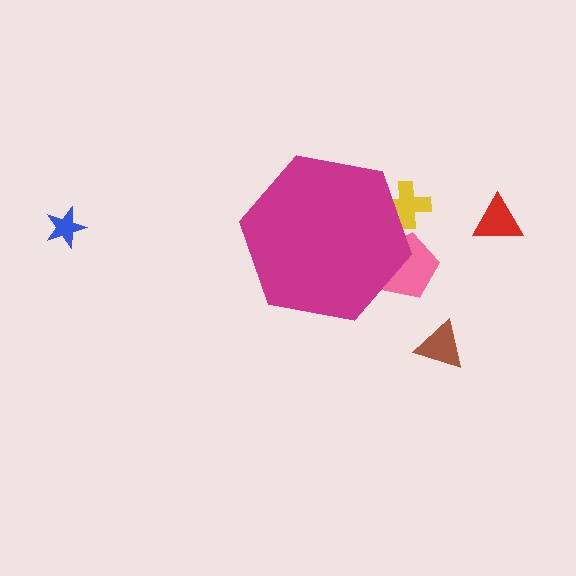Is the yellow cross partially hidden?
Yes, the yellow cross is partially hidden behind the magenta hexagon.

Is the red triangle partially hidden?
No, the red triangle is fully visible.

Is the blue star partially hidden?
No, the blue star is fully visible.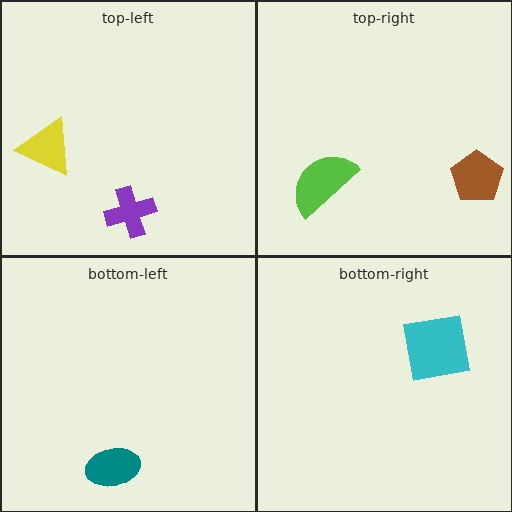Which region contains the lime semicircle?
The top-right region.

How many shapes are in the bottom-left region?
1.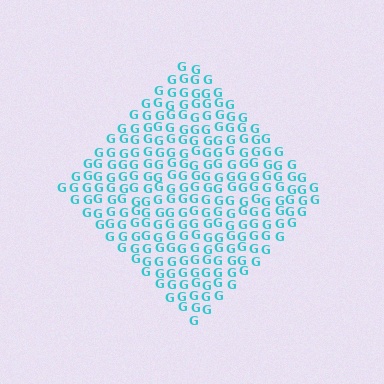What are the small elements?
The small elements are letter G's.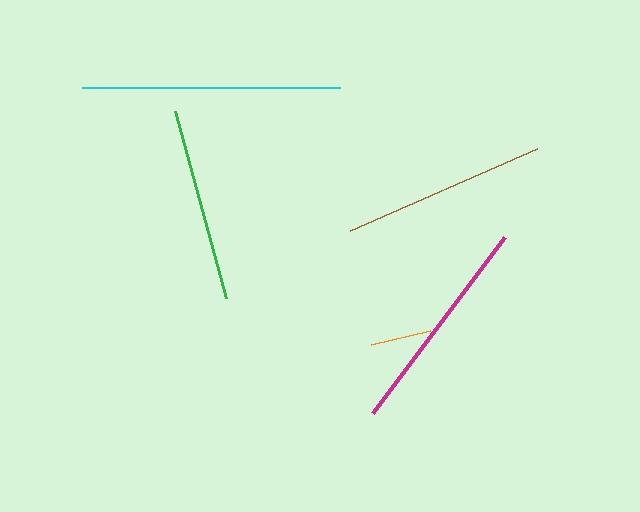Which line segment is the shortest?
The orange line is the shortest at approximately 61 pixels.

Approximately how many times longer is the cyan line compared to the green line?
The cyan line is approximately 1.3 times the length of the green line.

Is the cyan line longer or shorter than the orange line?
The cyan line is longer than the orange line.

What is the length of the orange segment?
The orange segment is approximately 61 pixels long.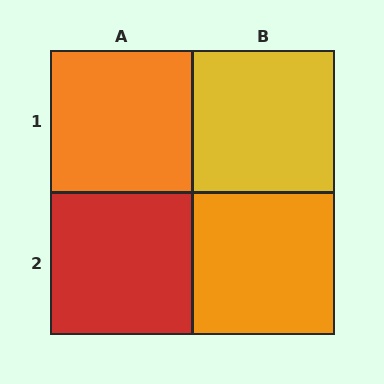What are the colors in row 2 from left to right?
Red, orange.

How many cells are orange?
2 cells are orange.